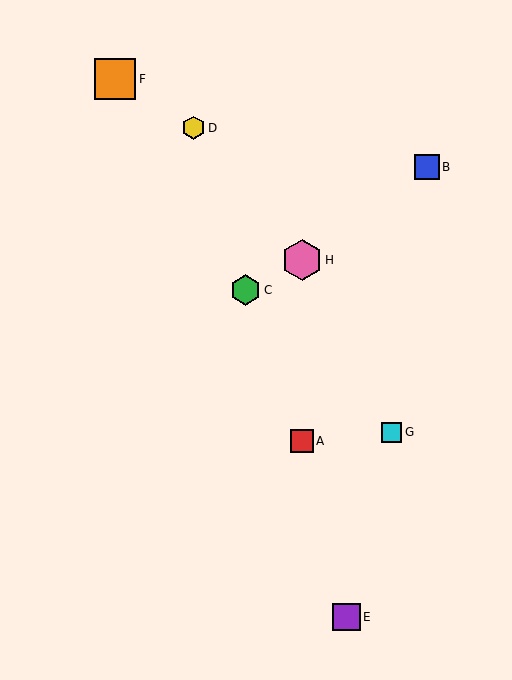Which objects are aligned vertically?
Objects A, H are aligned vertically.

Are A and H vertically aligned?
Yes, both are at x≈302.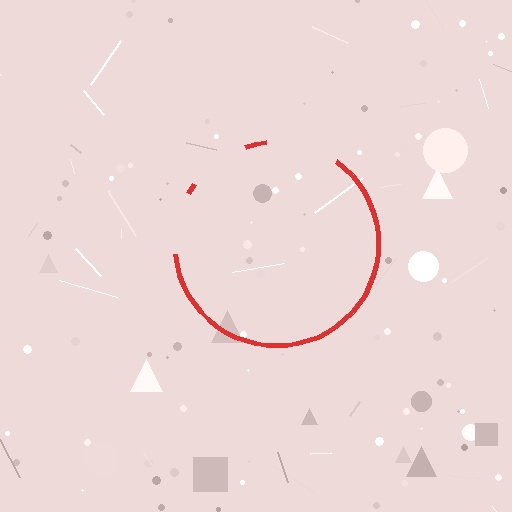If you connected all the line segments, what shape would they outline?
They would outline a circle.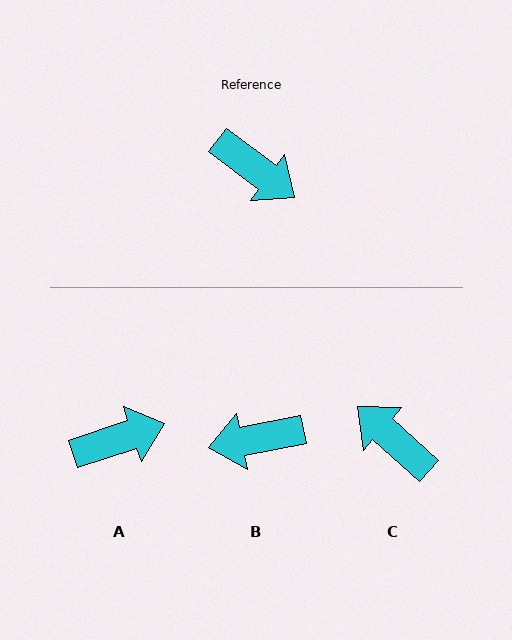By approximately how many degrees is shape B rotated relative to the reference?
Approximately 132 degrees clockwise.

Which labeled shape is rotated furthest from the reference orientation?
C, about 175 degrees away.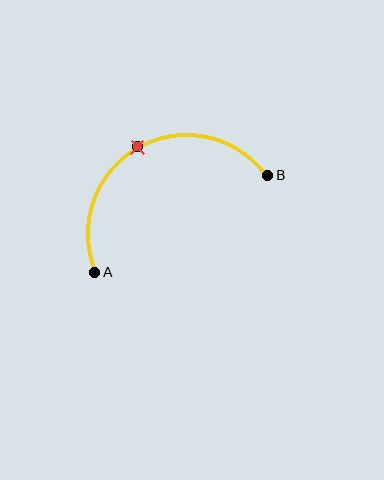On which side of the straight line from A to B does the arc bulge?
The arc bulges above the straight line connecting A and B.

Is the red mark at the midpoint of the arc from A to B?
Yes. The red mark lies on the arc at equal arc-length from both A and B — it is the arc midpoint.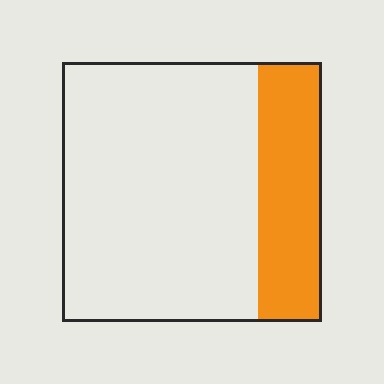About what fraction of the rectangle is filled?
About one quarter (1/4).